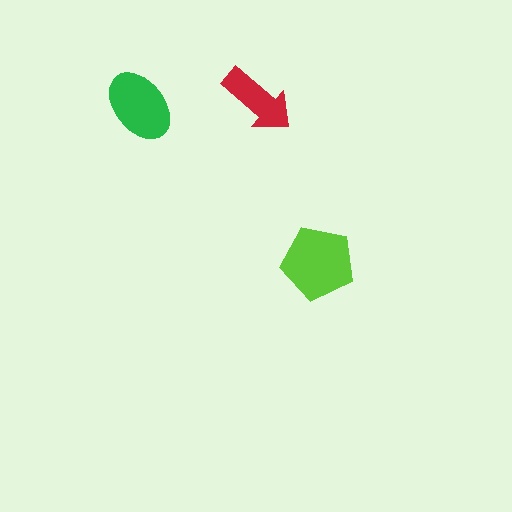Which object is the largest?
The lime pentagon.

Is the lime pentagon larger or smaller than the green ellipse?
Larger.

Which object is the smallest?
The red arrow.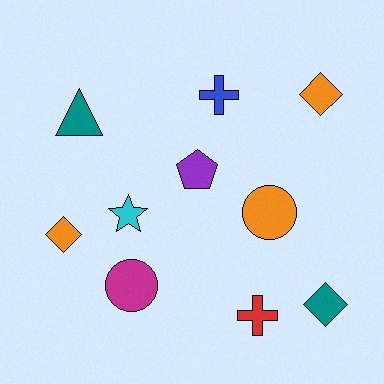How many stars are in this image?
There is 1 star.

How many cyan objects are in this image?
There is 1 cyan object.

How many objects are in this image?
There are 10 objects.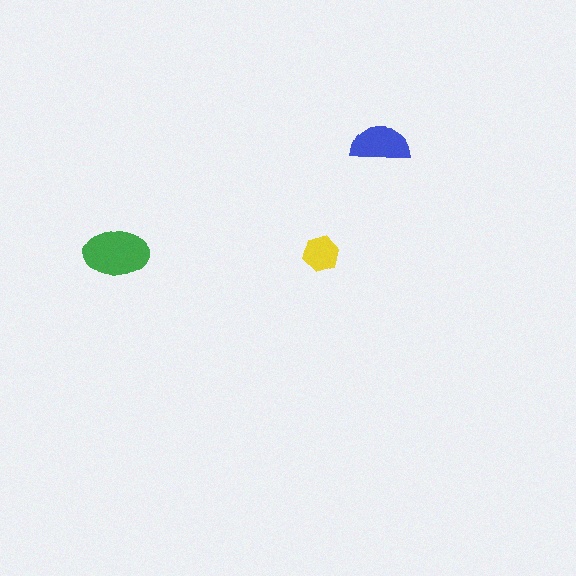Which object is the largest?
The green ellipse.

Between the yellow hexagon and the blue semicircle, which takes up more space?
The blue semicircle.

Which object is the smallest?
The yellow hexagon.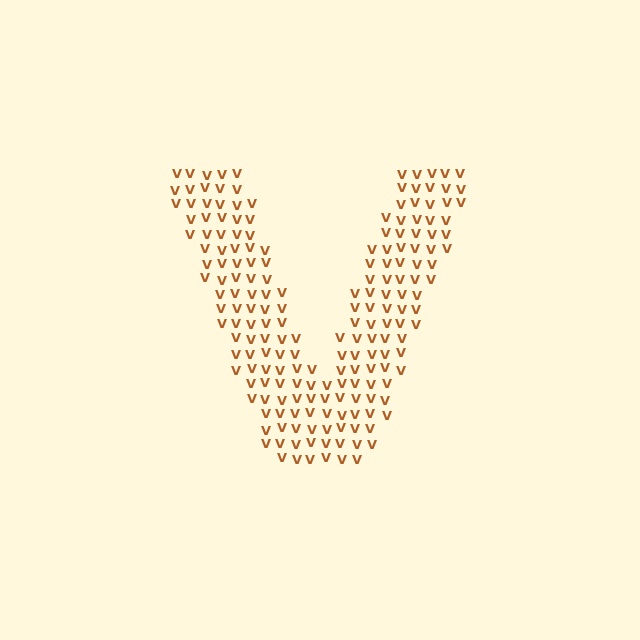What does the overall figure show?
The overall figure shows the letter V.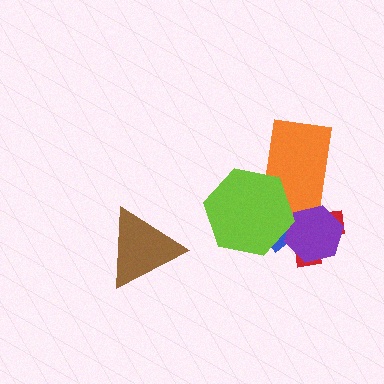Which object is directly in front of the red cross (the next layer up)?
The orange rectangle is directly in front of the red cross.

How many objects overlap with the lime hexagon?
3 objects overlap with the lime hexagon.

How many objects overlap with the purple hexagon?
3 objects overlap with the purple hexagon.